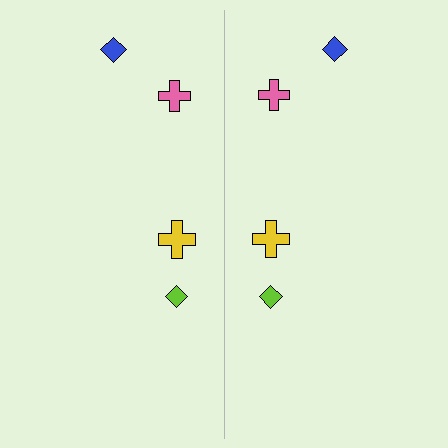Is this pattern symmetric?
Yes, this pattern has bilateral (reflection) symmetry.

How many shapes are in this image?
There are 8 shapes in this image.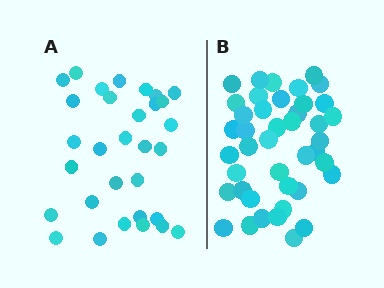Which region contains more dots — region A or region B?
Region B (the right region) has more dots.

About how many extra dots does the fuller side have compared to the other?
Region B has roughly 12 or so more dots than region A.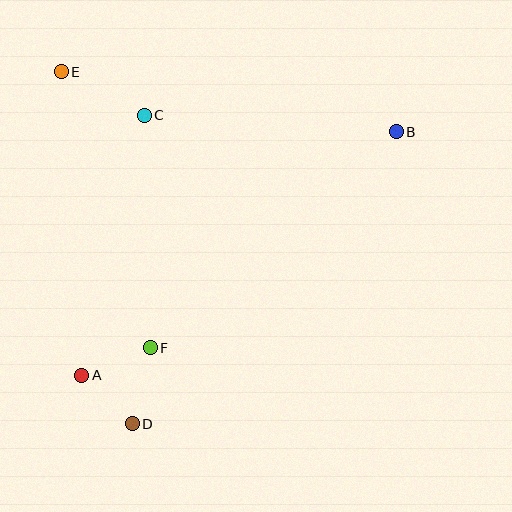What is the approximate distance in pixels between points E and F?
The distance between E and F is approximately 290 pixels.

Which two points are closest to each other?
Points A and D are closest to each other.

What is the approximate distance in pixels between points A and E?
The distance between A and E is approximately 304 pixels.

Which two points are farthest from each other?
Points A and B are farthest from each other.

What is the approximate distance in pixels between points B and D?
The distance between B and D is approximately 394 pixels.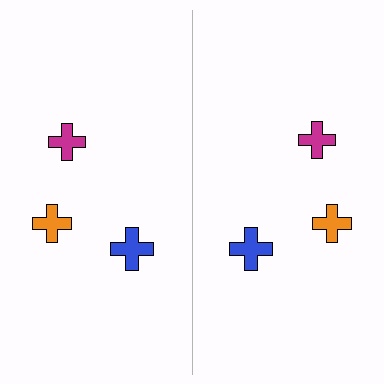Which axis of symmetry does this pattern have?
The pattern has a vertical axis of symmetry running through the center of the image.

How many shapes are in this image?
There are 6 shapes in this image.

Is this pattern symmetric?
Yes, this pattern has bilateral (reflection) symmetry.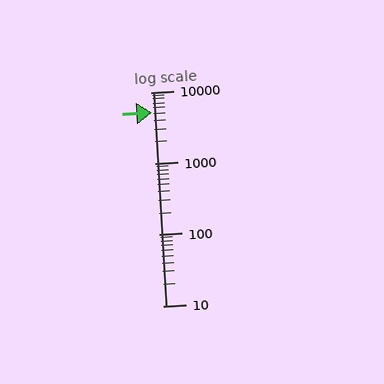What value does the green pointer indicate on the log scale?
The pointer indicates approximately 5200.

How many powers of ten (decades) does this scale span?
The scale spans 3 decades, from 10 to 10000.